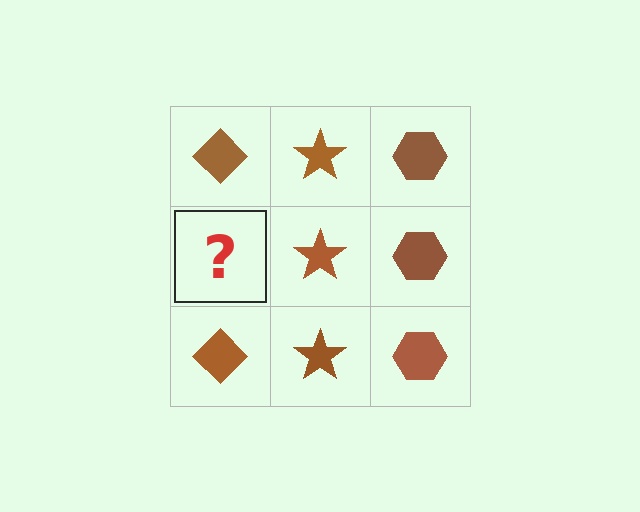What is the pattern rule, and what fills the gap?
The rule is that each column has a consistent shape. The gap should be filled with a brown diamond.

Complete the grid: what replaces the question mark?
The question mark should be replaced with a brown diamond.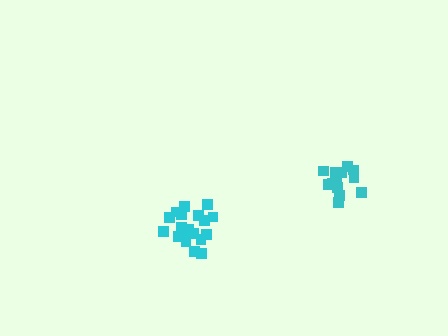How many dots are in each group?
Group 1: 19 dots, Group 2: 14 dots (33 total).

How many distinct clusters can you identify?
There are 2 distinct clusters.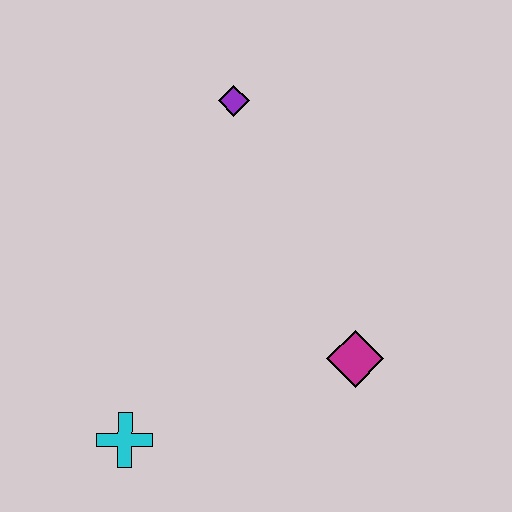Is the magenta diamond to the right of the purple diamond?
Yes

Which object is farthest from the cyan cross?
The purple diamond is farthest from the cyan cross.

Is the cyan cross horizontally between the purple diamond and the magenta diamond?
No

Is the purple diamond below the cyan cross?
No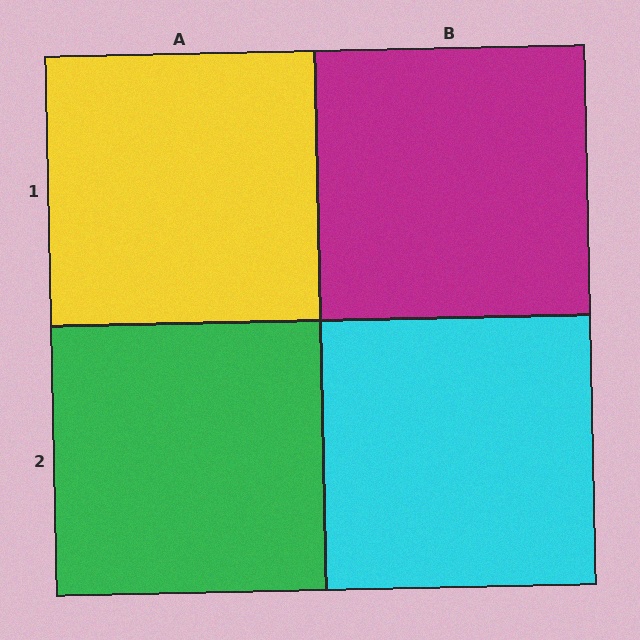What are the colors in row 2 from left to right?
Green, cyan.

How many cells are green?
1 cell is green.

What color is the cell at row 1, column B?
Magenta.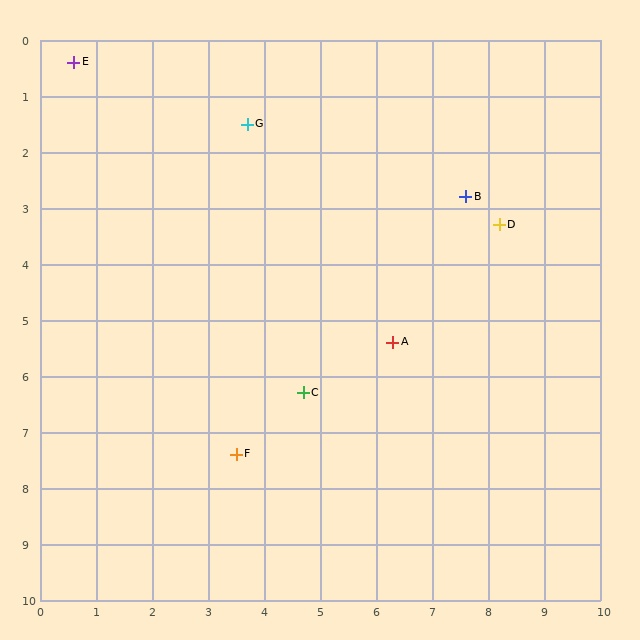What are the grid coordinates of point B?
Point B is at approximately (7.6, 2.8).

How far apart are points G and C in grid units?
Points G and C are about 4.9 grid units apart.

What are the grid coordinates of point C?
Point C is at approximately (4.7, 6.3).